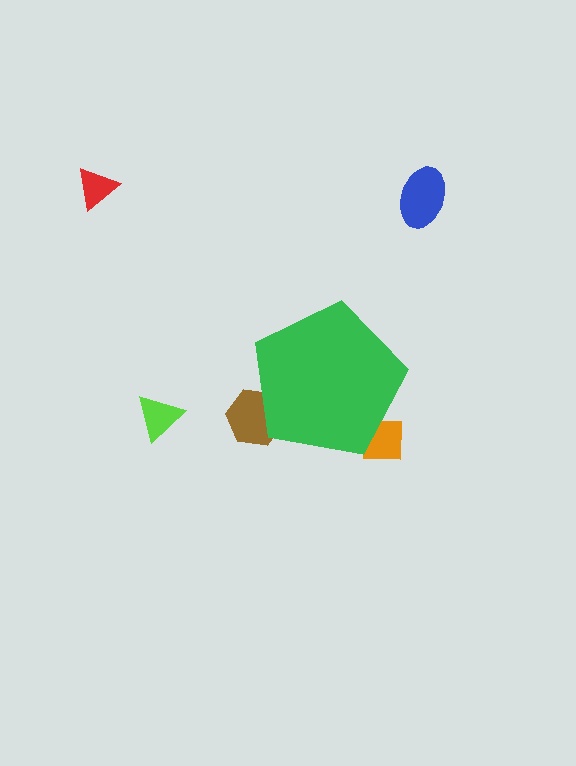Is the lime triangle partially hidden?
No, the lime triangle is fully visible.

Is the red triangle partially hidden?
No, the red triangle is fully visible.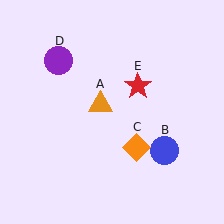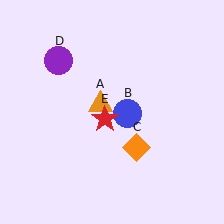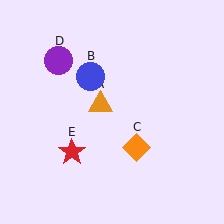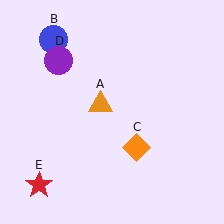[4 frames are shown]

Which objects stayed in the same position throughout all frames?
Orange triangle (object A) and orange diamond (object C) and purple circle (object D) remained stationary.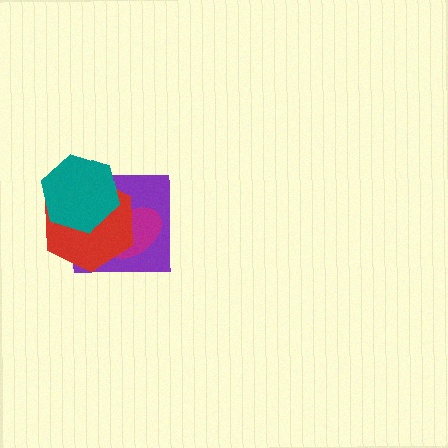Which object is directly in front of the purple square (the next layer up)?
The magenta ellipse is directly in front of the purple square.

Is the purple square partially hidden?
Yes, it is partially covered by another shape.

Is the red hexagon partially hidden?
Yes, it is partially covered by another shape.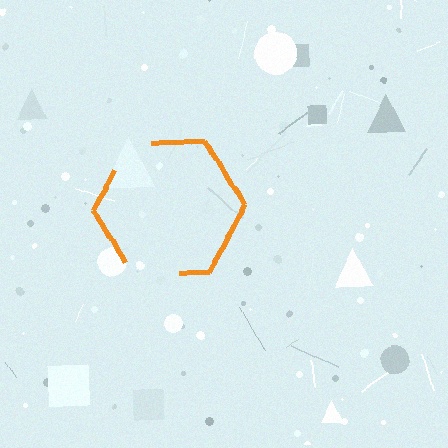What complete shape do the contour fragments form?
The contour fragments form a hexagon.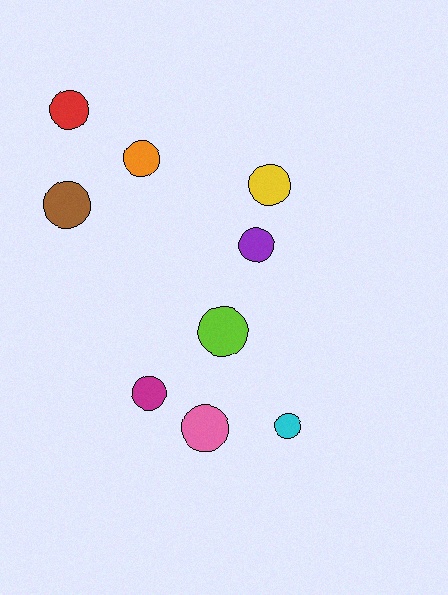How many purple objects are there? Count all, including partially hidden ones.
There is 1 purple object.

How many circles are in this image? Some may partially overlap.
There are 9 circles.